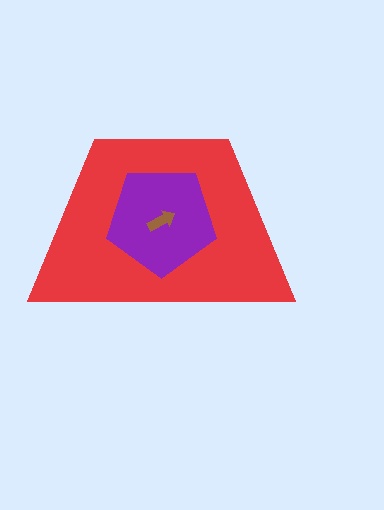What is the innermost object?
The brown arrow.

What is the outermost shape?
The red trapezoid.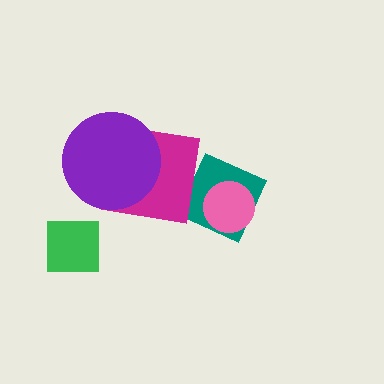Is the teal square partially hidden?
Yes, it is partially covered by another shape.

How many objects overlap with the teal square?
1 object overlaps with the teal square.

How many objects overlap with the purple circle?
1 object overlaps with the purple circle.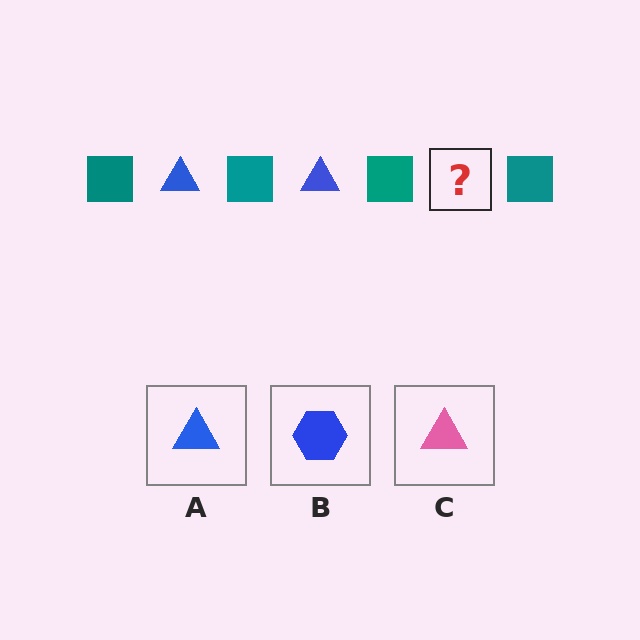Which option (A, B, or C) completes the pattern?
A.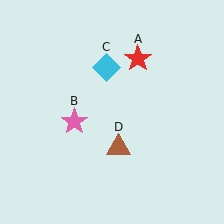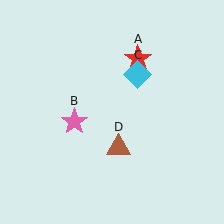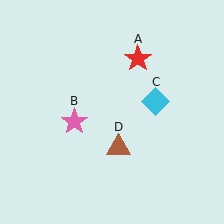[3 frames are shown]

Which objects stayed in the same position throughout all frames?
Red star (object A) and pink star (object B) and brown triangle (object D) remained stationary.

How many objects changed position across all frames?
1 object changed position: cyan diamond (object C).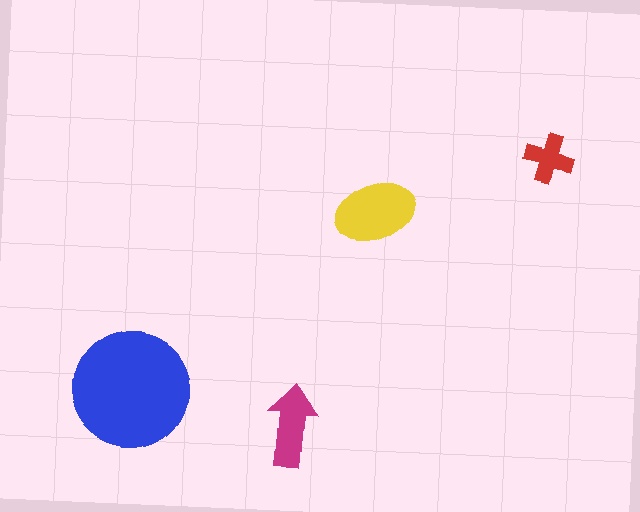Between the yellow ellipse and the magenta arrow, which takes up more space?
The yellow ellipse.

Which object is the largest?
The blue circle.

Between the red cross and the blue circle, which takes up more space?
The blue circle.